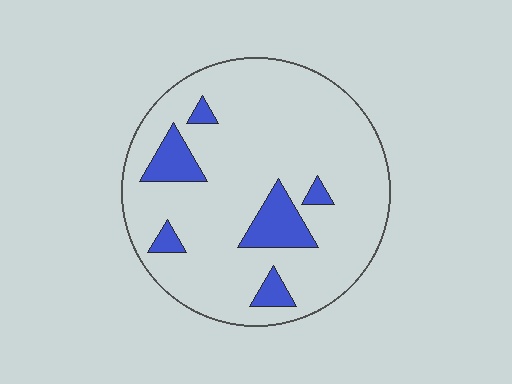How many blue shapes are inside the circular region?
6.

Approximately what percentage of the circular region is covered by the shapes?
Approximately 15%.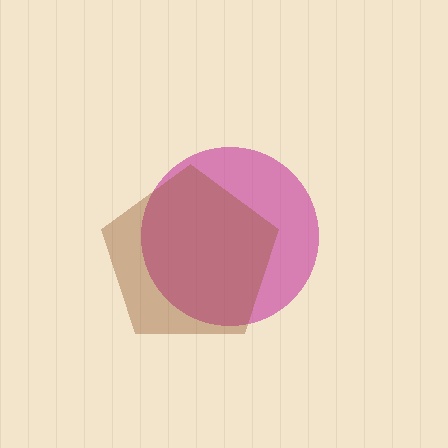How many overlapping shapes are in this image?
There are 2 overlapping shapes in the image.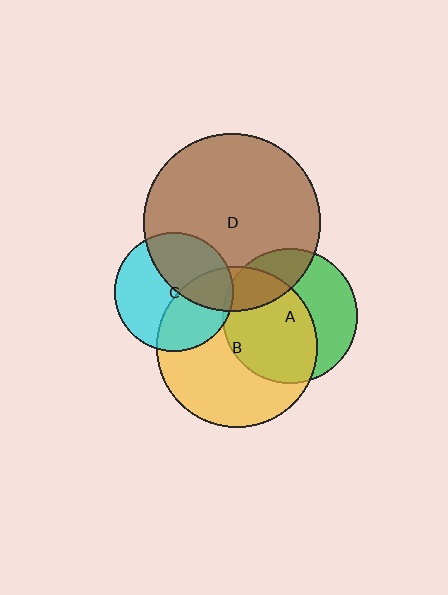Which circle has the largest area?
Circle D (brown).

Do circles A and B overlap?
Yes.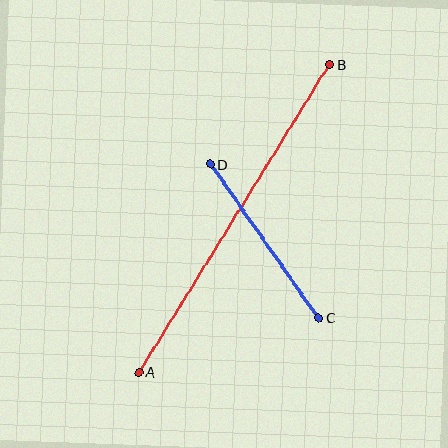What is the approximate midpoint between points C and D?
The midpoint is at approximately (264, 241) pixels.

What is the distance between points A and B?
The distance is approximately 362 pixels.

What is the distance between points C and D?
The distance is approximately 187 pixels.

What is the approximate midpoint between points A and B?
The midpoint is at approximately (234, 218) pixels.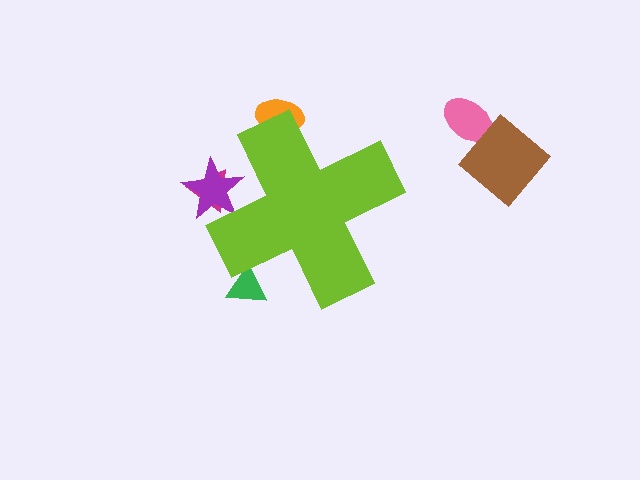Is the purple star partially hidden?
Yes, the purple star is partially hidden behind the lime cross.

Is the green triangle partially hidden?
Yes, the green triangle is partially hidden behind the lime cross.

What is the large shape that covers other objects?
A lime cross.